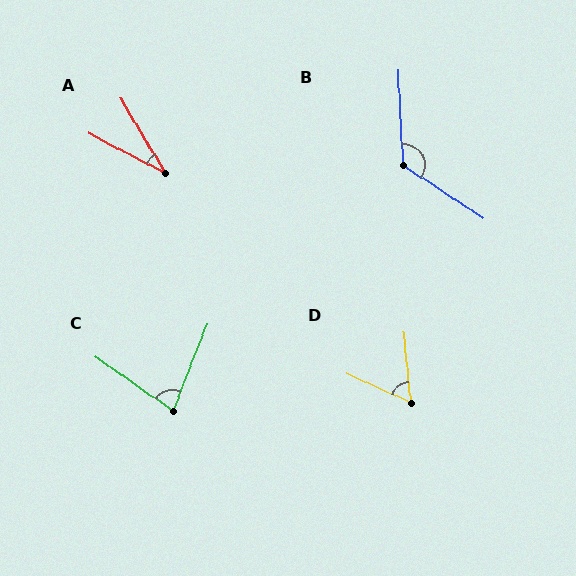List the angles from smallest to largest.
A (31°), D (60°), C (77°), B (126°).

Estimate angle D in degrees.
Approximately 60 degrees.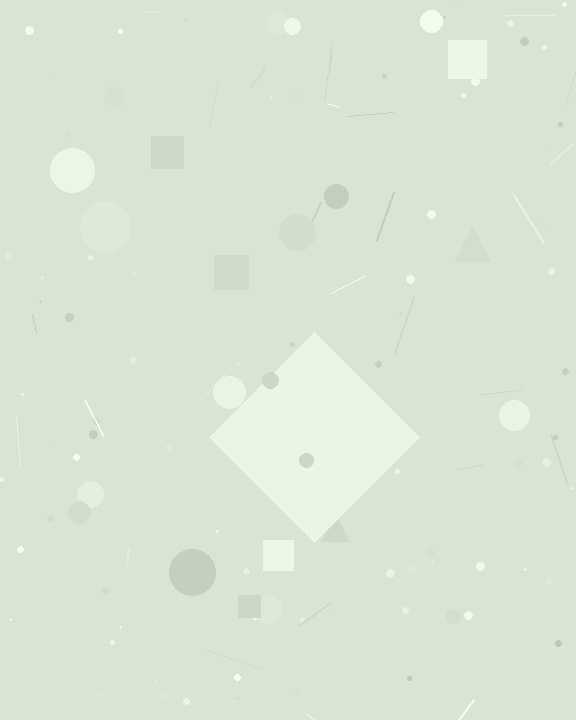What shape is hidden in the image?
A diamond is hidden in the image.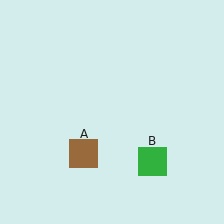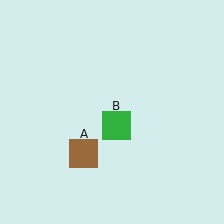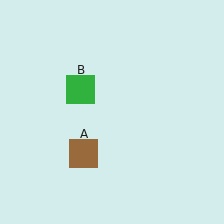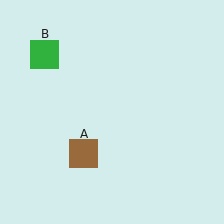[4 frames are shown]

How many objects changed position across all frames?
1 object changed position: green square (object B).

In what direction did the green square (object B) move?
The green square (object B) moved up and to the left.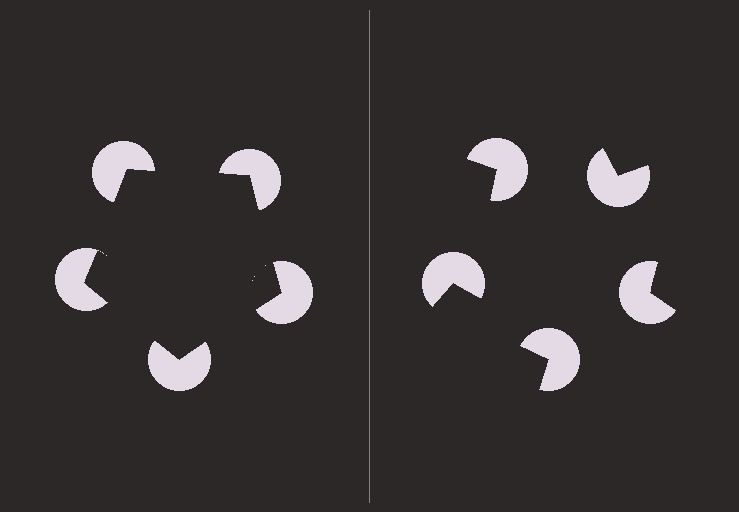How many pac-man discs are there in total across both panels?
10 — 5 on each side.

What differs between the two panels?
The pac-man discs are positioned identically on both sides; only the wedge orientations differ. On the left they align to a pentagon; on the right they are misaligned.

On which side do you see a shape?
An illusory pentagon appears on the left side. On the right side the wedge cuts are rotated, so no coherent shape forms.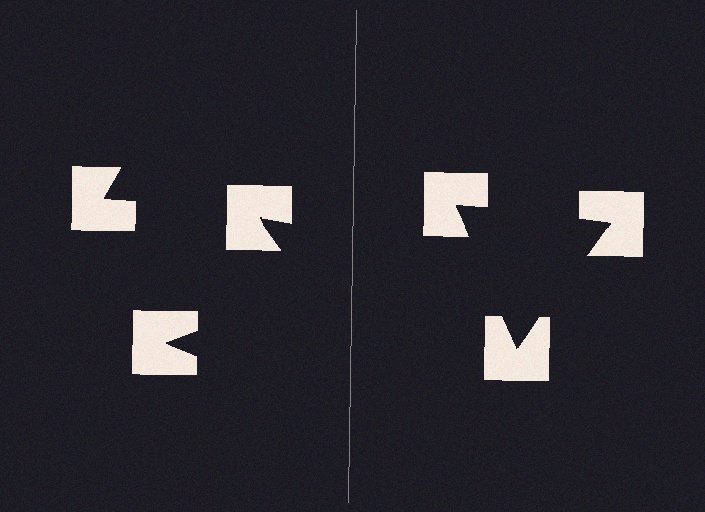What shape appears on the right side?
An illusory triangle.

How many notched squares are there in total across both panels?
6 — 3 on each side.